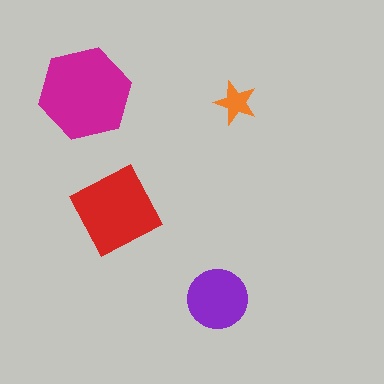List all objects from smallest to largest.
The orange star, the purple circle, the red square, the magenta hexagon.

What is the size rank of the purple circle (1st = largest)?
3rd.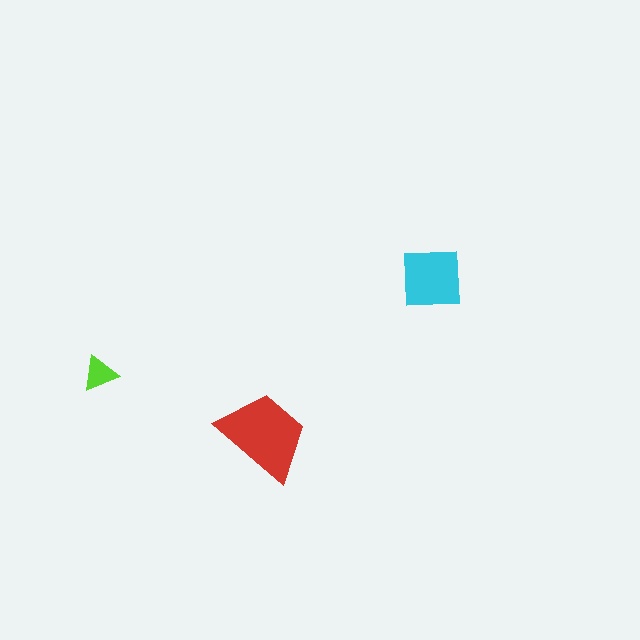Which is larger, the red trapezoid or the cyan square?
The red trapezoid.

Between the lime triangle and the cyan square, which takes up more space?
The cyan square.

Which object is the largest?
The red trapezoid.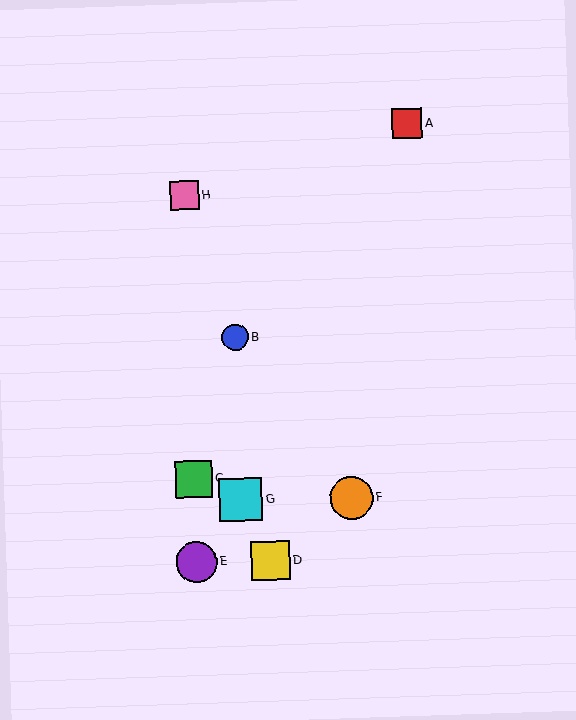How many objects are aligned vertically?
3 objects (C, E, H) are aligned vertically.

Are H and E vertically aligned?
Yes, both are at x≈185.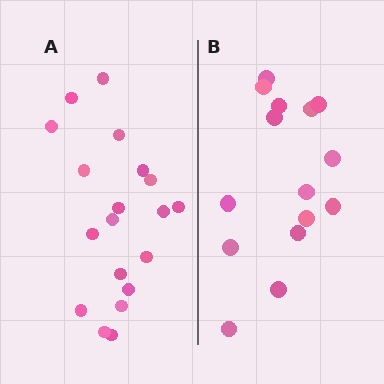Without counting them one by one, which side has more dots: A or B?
Region A (the left region) has more dots.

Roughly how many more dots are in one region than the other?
Region A has about 4 more dots than region B.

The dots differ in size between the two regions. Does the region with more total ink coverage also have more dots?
No. Region B has more total ink coverage because its dots are larger, but region A actually contains more individual dots. Total area can be misleading — the number of items is what matters here.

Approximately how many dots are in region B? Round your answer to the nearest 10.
About 20 dots. (The exact count is 15, which rounds to 20.)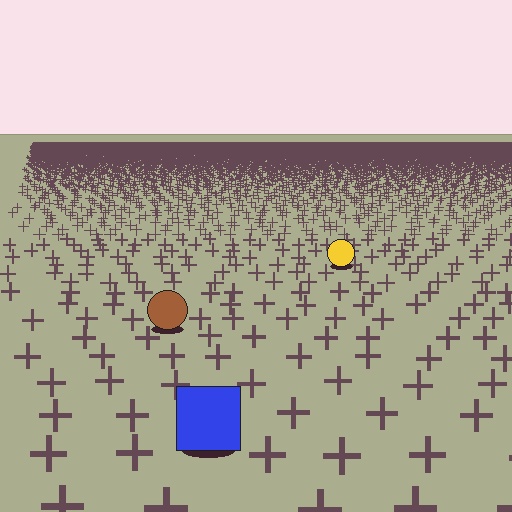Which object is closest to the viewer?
The blue square is closest. The texture marks near it are larger and more spread out.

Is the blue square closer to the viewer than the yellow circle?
Yes. The blue square is closer — you can tell from the texture gradient: the ground texture is coarser near it.